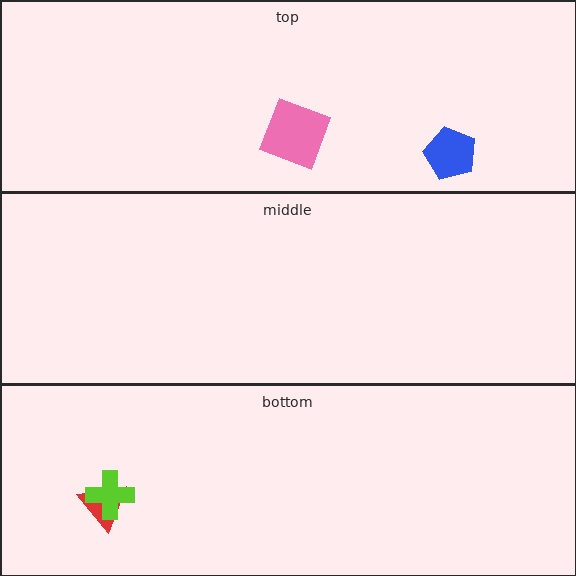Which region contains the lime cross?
The bottom region.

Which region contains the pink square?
The top region.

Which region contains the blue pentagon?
The top region.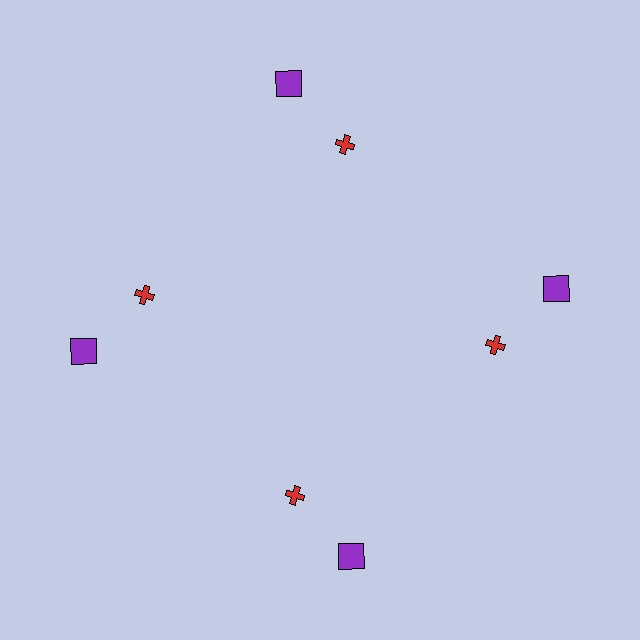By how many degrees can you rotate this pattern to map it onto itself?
The pattern maps onto itself every 90 degrees of rotation.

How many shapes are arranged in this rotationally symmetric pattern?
There are 8 shapes, arranged in 4 groups of 2.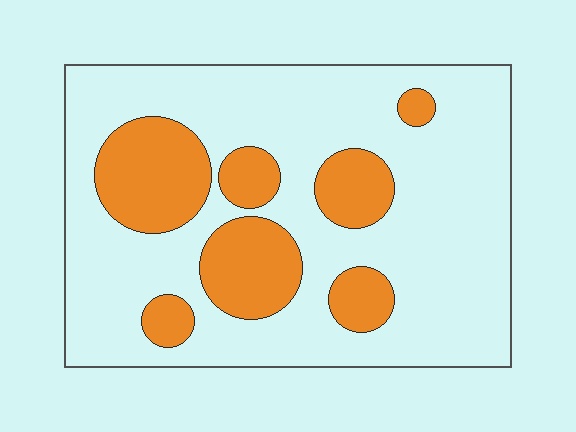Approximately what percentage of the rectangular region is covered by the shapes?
Approximately 25%.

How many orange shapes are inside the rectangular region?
7.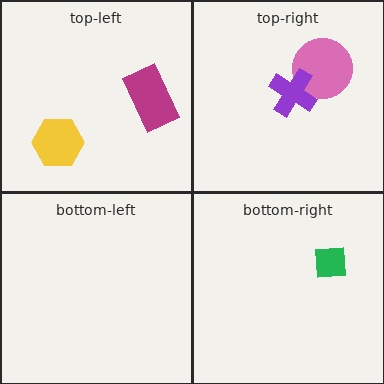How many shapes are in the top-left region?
2.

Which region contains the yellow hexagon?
The top-left region.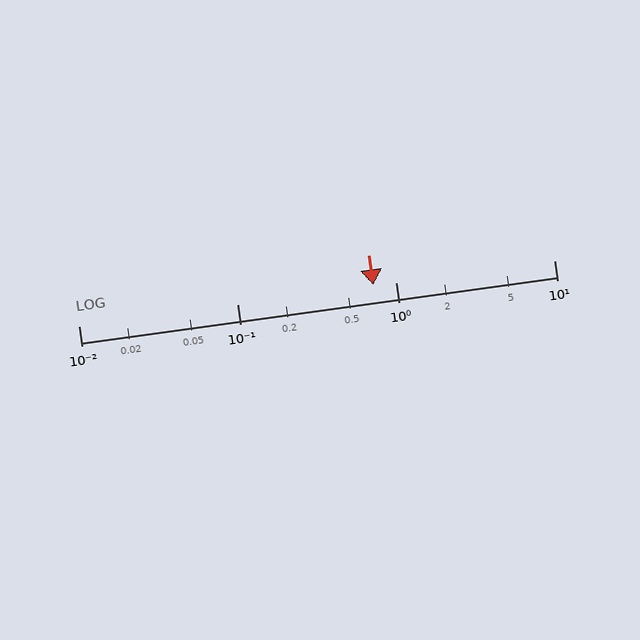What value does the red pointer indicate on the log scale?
The pointer indicates approximately 0.72.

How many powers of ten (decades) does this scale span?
The scale spans 3 decades, from 0.01 to 10.